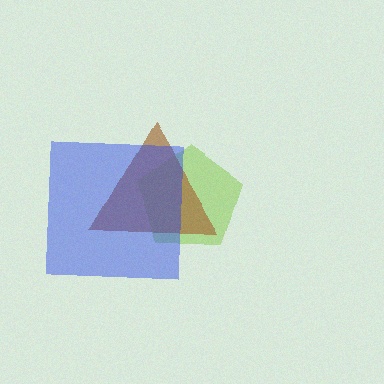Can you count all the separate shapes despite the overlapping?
Yes, there are 3 separate shapes.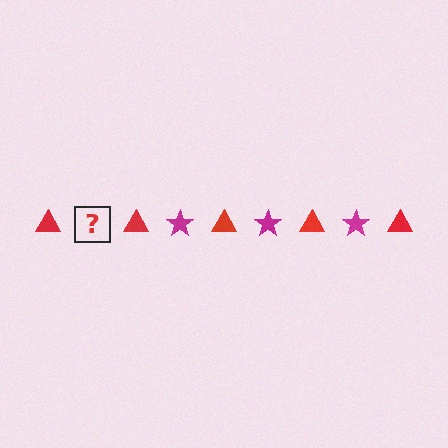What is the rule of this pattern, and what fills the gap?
The rule is that the pattern alternates between red triangle and magenta star. The gap should be filled with a magenta star.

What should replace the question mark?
The question mark should be replaced with a magenta star.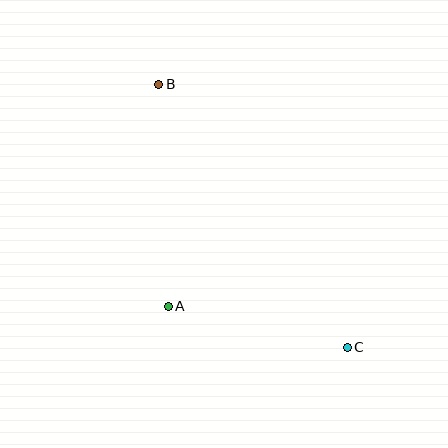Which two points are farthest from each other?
Points B and C are farthest from each other.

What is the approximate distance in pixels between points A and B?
The distance between A and B is approximately 222 pixels.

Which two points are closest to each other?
Points A and C are closest to each other.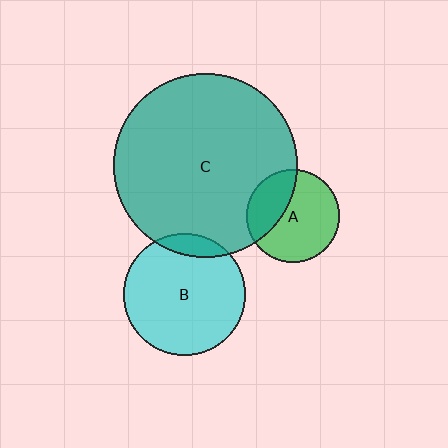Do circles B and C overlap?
Yes.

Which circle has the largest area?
Circle C (teal).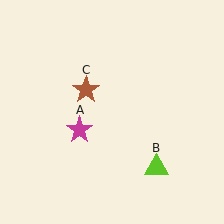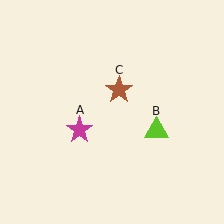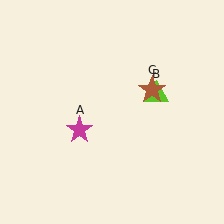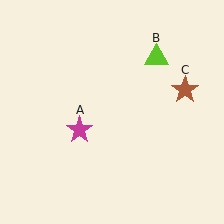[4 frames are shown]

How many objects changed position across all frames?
2 objects changed position: lime triangle (object B), brown star (object C).